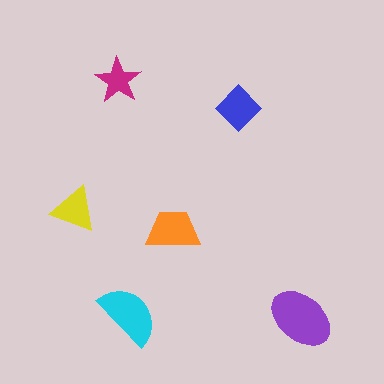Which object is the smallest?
The magenta star.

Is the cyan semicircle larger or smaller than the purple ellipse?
Smaller.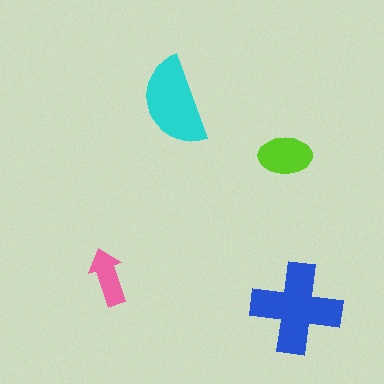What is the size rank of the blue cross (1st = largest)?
1st.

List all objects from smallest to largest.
The pink arrow, the lime ellipse, the cyan semicircle, the blue cross.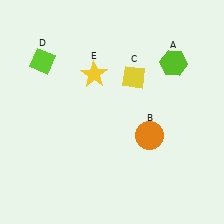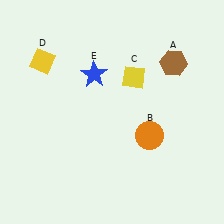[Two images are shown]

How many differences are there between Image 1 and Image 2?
There are 3 differences between the two images.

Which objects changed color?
A changed from lime to brown. D changed from lime to yellow. E changed from yellow to blue.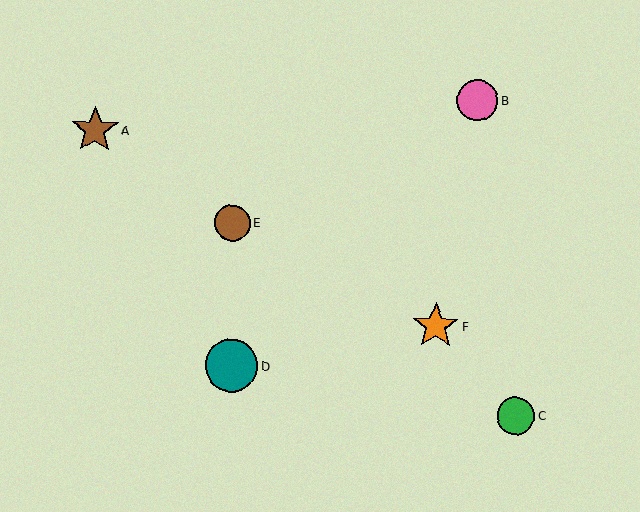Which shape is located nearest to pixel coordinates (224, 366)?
The teal circle (labeled D) at (232, 366) is nearest to that location.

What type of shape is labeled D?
Shape D is a teal circle.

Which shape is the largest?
The teal circle (labeled D) is the largest.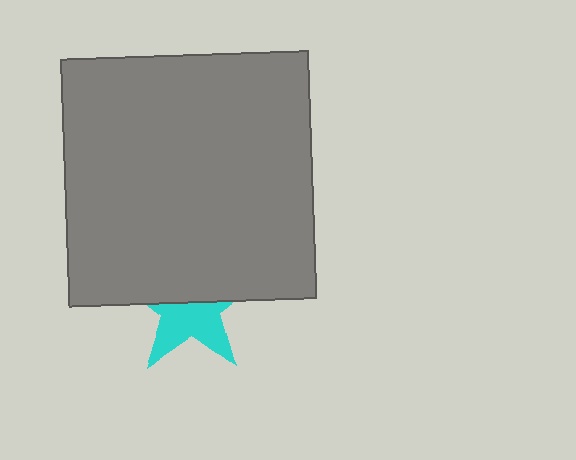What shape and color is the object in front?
The object in front is a gray square.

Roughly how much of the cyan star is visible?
About half of it is visible (roughly 49%).